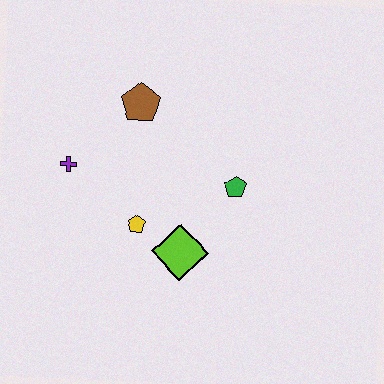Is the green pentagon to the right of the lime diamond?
Yes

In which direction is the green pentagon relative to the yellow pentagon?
The green pentagon is to the right of the yellow pentagon.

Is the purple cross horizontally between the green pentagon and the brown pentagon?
No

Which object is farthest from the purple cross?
The green pentagon is farthest from the purple cross.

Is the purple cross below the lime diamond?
No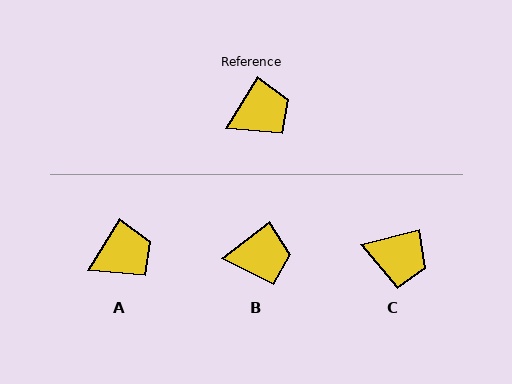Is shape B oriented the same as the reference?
No, it is off by about 21 degrees.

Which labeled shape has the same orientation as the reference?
A.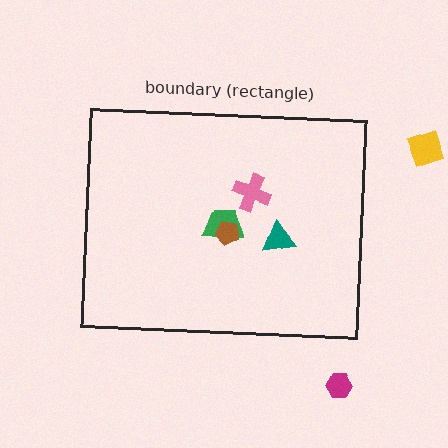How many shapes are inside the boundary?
5 inside, 2 outside.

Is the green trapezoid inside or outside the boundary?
Inside.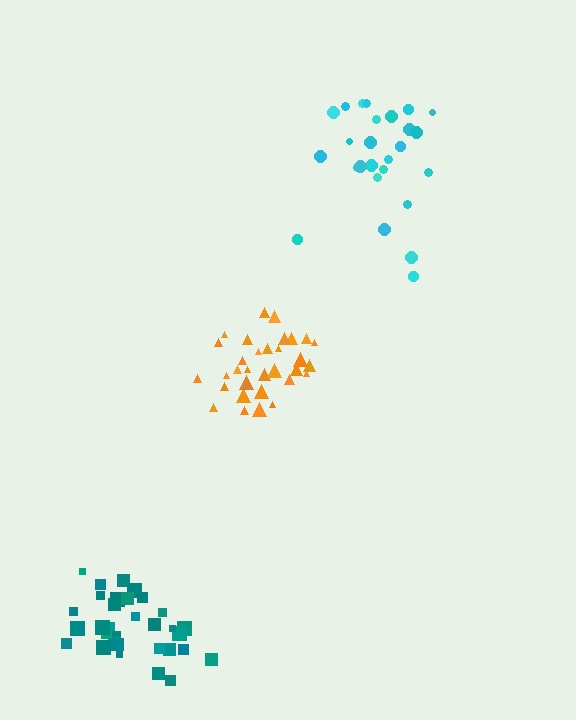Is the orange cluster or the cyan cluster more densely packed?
Orange.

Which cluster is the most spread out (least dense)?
Cyan.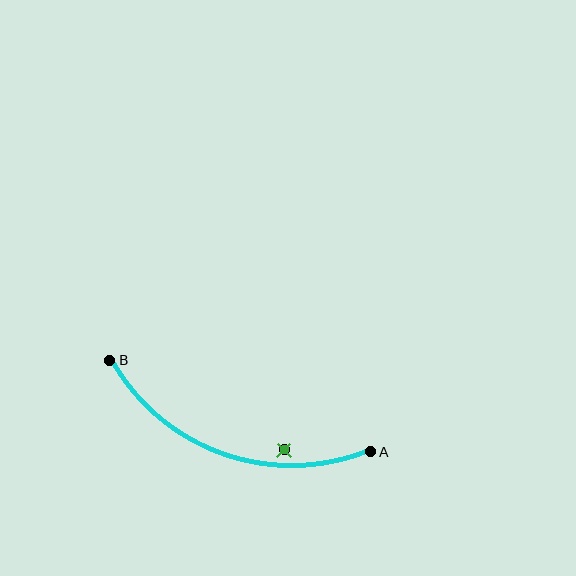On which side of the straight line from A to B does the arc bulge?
The arc bulges below the straight line connecting A and B.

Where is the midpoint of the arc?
The arc midpoint is the point on the curve farthest from the straight line joining A and B. It sits below that line.